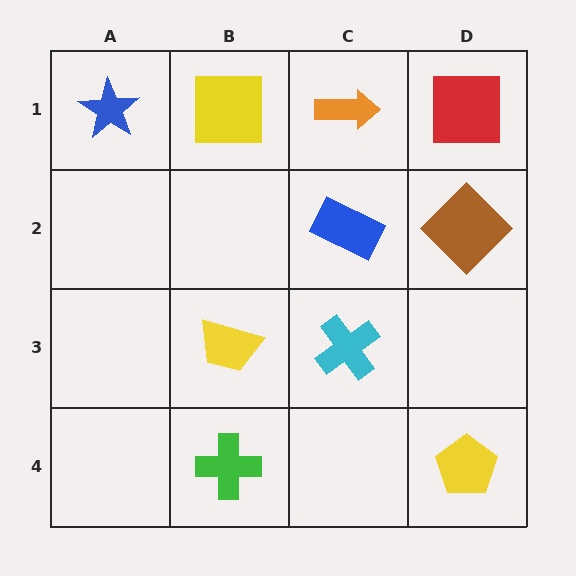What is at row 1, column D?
A red square.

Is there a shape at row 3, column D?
No, that cell is empty.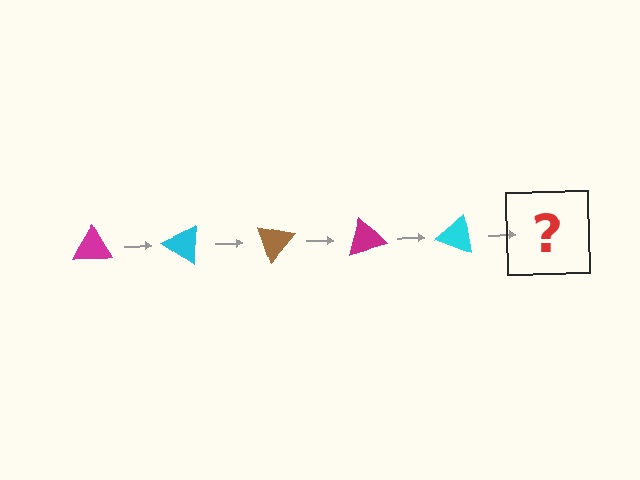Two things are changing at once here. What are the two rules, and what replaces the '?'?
The two rules are that it rotates 35 degrees each step and the color cycles through magenta, cyan, and brown. The '?' should be a brown triangle, rotated 175 degrees from the start.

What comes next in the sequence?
The next element should be a brown triangle, rotated 175 degrees from the start.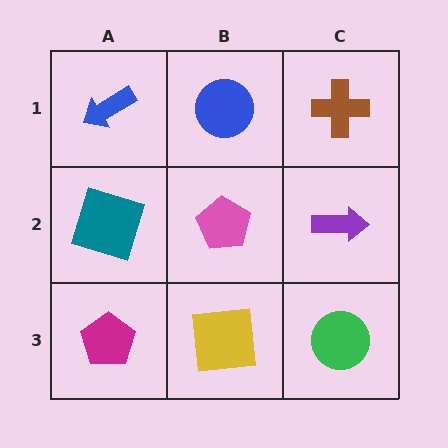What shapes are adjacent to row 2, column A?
A blue arrow (row 1, column A), a magenta pentagon (row 3, column A), a pink pentagon (row 2, column B).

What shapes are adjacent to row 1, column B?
A pink pentagon (row 2, column B), a blue arrow (row 1, column A), a brown cross (row 1, column C).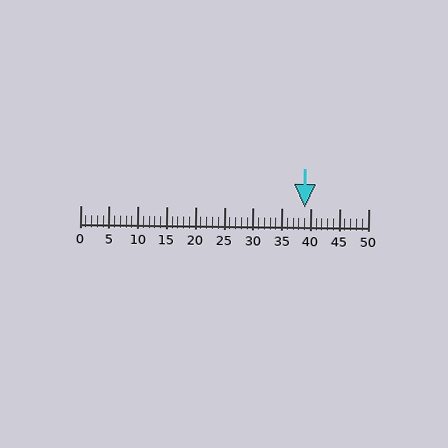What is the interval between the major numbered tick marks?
The major tick marks are spaced 5 units apart.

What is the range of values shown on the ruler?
The ruler shows values from 0 to 50.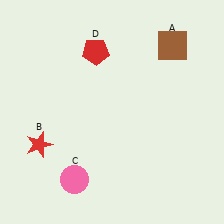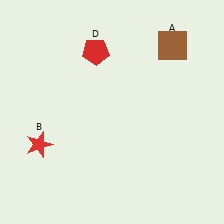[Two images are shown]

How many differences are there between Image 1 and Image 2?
There is 1 difference between the two images.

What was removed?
The pink circle (C) was removed in Image 2.